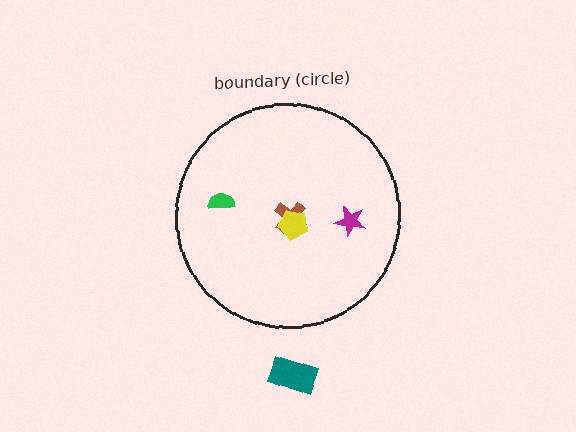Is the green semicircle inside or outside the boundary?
Inside.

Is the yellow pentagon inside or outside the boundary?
Inside.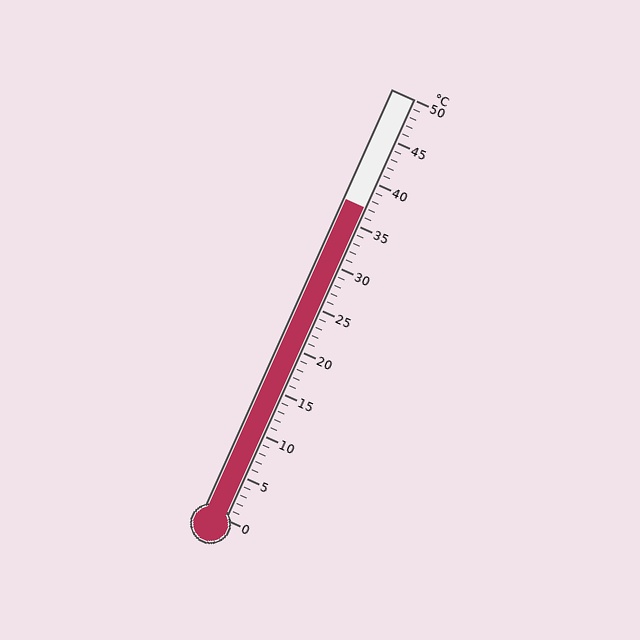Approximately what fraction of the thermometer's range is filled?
The thermometer is filled to approximately 75% of its range.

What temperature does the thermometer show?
The thermometer shows approximately 37°C.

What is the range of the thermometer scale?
The thermometer scale ranges from 0°C to 50°C.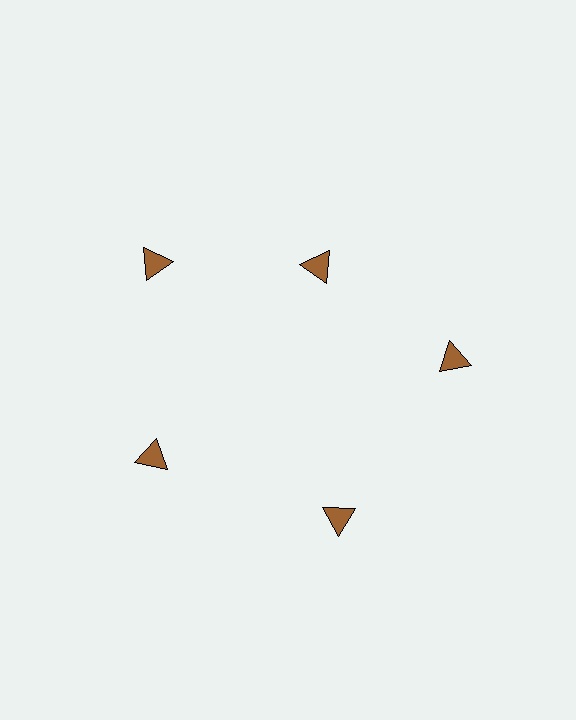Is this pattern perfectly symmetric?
No. The 5 brown triangles are arranged in a ring, but one element near the 1 o'clock position is pulled inward toward the center, breaking the 5-fold rotational symmetry.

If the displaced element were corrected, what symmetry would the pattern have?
It would have 5-fold rotational symmetry — the pattern would map onto itself every 72 degrees.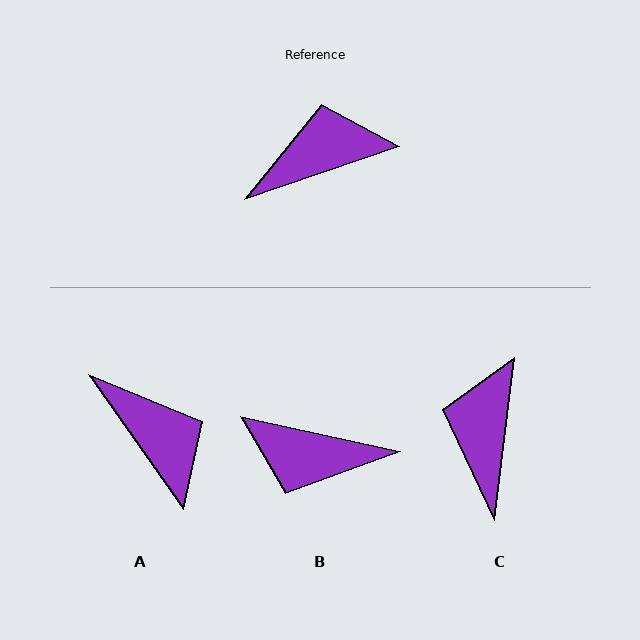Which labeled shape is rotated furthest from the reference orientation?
B, about 149 degrees away.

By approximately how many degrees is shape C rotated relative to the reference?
Approximately 64 degrees counter-clockwise.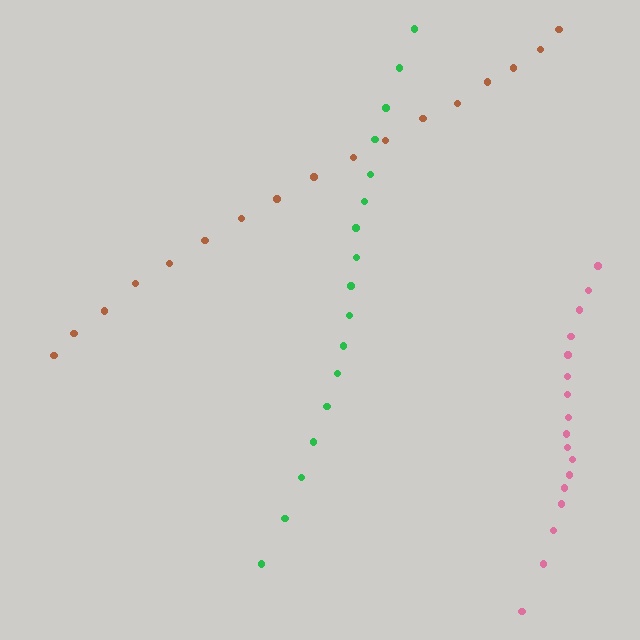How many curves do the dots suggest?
There are 3 distinct paths.